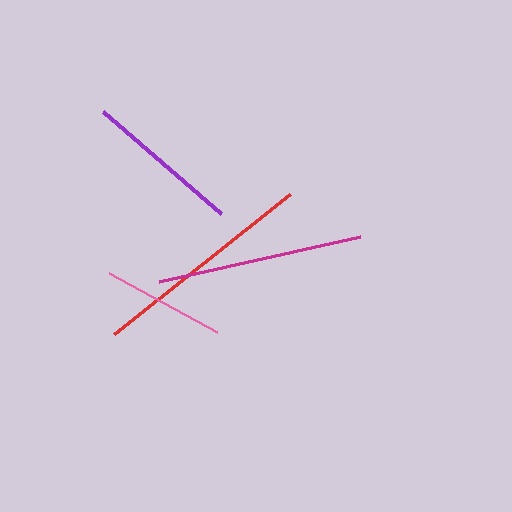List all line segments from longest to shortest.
From longest to shortest: red, magenta, purple, pink.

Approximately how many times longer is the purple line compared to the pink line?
The purple line is approximately 1.3 times the length of the pink line.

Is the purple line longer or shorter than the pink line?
The purple line is longer than the pink line.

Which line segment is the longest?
The red line is the longest at approximately 225 pixels.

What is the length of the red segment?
The red segment is approximately 225 pixels long.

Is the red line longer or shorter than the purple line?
The red line is longer than the purple line.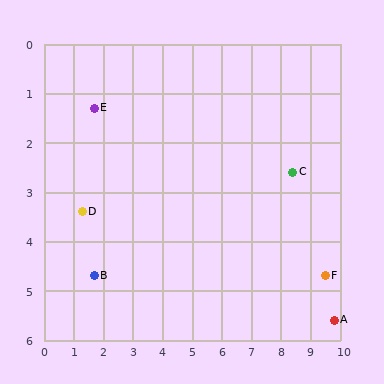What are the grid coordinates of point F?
Point F is at approximately (9.5, 4.7).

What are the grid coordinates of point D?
Point D is at approximately (1.3, 3.4).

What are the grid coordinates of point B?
Point B is at approximately (1.7, 4.7).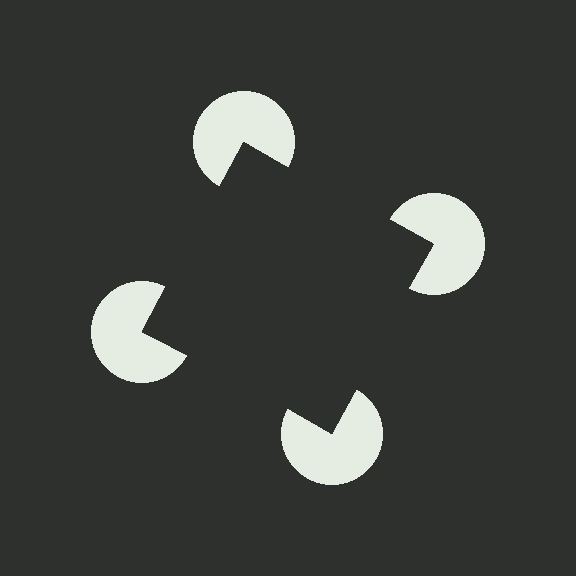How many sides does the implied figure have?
4 sides.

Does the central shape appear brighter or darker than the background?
It typically appears slightly darker than the background, even though no actual brightness change is drawn.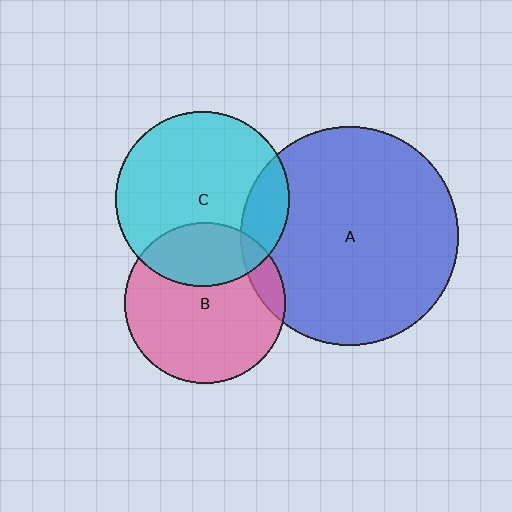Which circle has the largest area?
Circle A (blue).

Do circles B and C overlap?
Yes.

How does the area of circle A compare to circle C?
Approximately 1.6 times.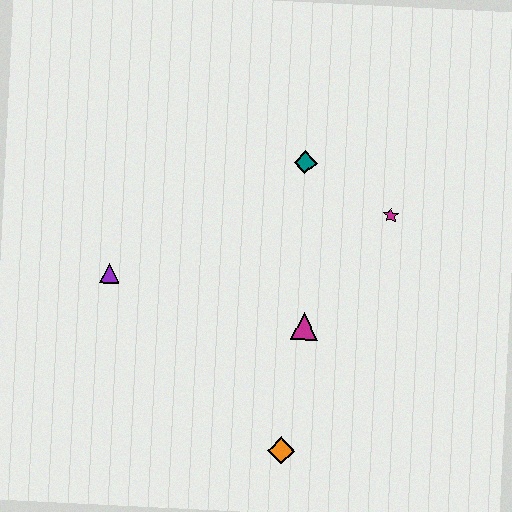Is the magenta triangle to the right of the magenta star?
No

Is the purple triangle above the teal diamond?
No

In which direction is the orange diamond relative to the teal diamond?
The orange diamond is below the teal diamond.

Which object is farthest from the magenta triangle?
The purple triangle is farthest from the magenta triangle.